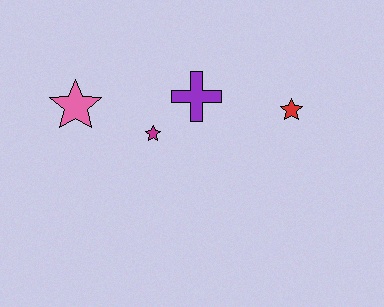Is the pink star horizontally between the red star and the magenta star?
No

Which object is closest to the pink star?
The magenta star is closest to the pink star.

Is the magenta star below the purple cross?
Yes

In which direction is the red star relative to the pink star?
The red star is to the right of the pink star.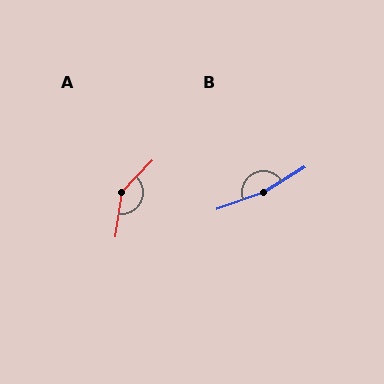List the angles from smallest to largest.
A (144°), B (168°).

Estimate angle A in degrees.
Approximately 144 degrees.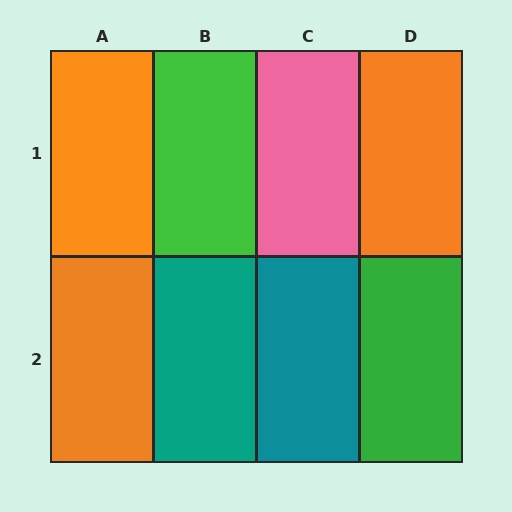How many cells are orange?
3 cells are orange.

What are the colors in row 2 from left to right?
Orange, teal, teal, green.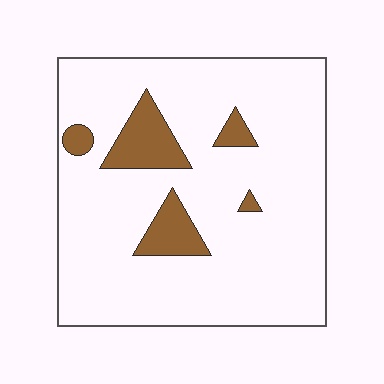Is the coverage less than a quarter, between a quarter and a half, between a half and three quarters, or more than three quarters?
Less than a quarter.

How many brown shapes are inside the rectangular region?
5.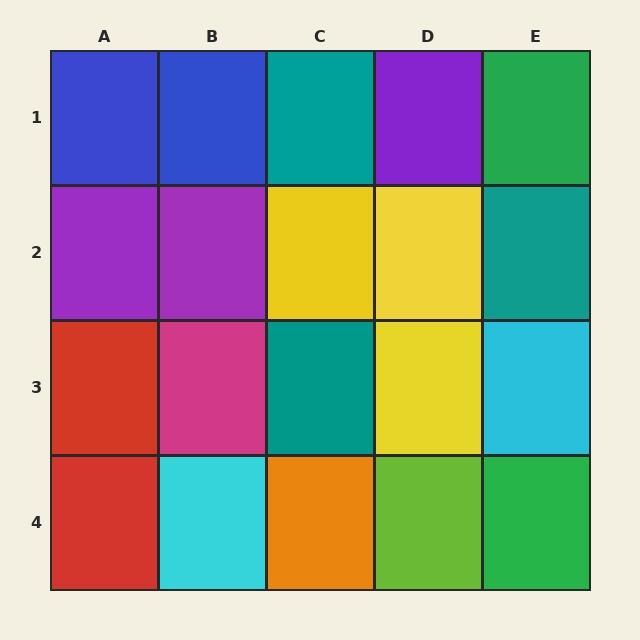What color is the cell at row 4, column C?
Orange.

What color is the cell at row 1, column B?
Blue.